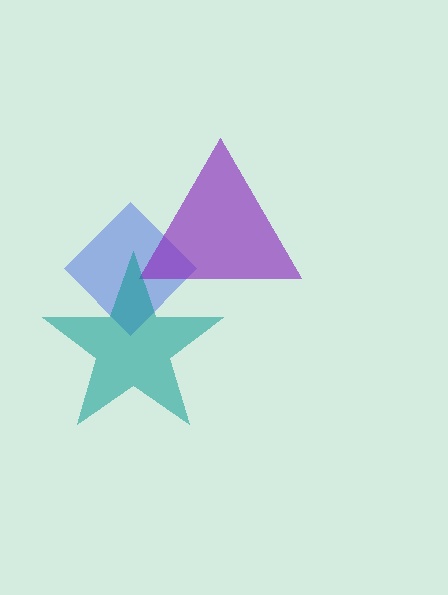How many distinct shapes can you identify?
There are 3 distinct shapes: a blue diamond, a purple triangle, a teal star.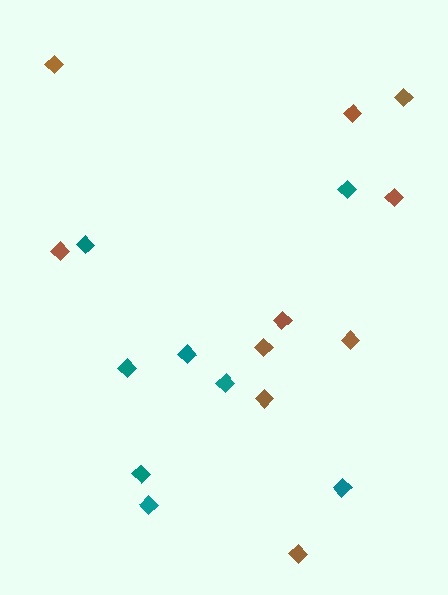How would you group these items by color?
There are 2 groups: one group of teal diamonds (8) and one group of brown diamonds (10).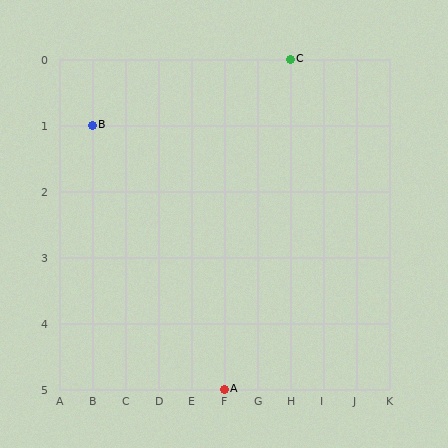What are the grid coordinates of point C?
Point C is at grid coordinates (H, 0).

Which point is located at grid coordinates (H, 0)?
Point C is at (H, 0).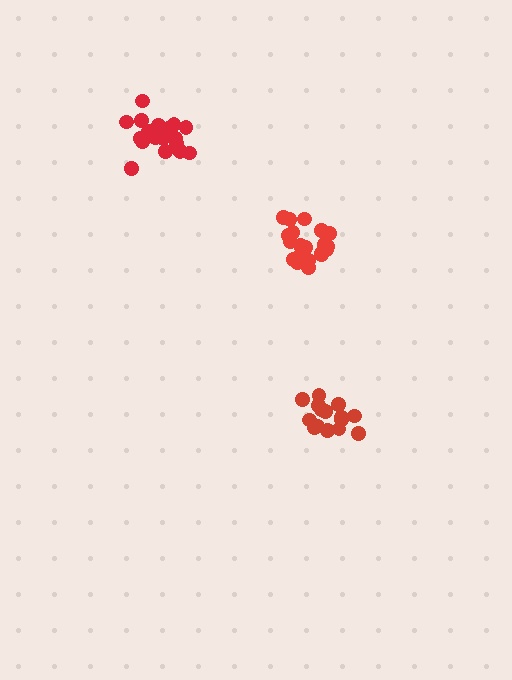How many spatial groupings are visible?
There are 3 spatial groupings.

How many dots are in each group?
Group 1: 20 dots, Group 2: 20 dots, Group 3: 15 dots (55 total).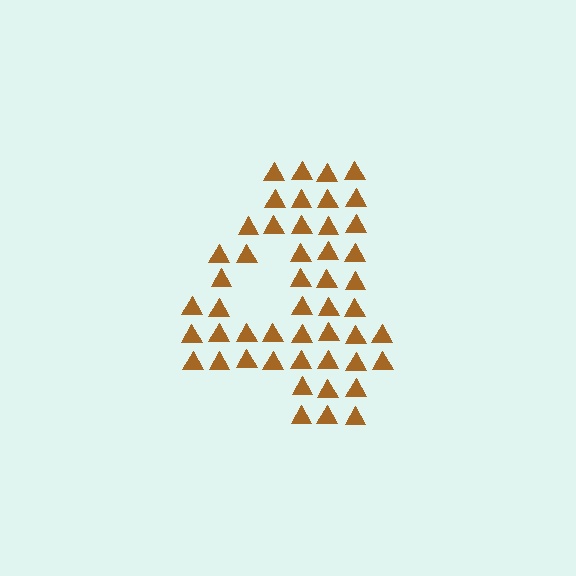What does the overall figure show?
The overall figure shows the digit 4.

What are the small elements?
The small elements are triangles.